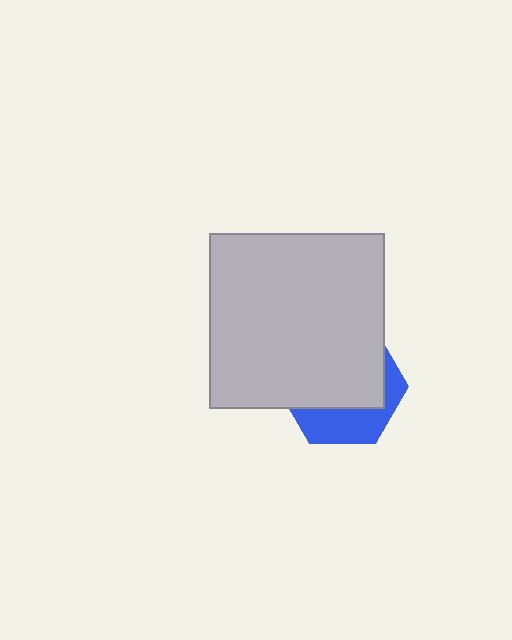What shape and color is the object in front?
The object in front is a light gray square.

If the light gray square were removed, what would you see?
You would see the complete blue hexagon.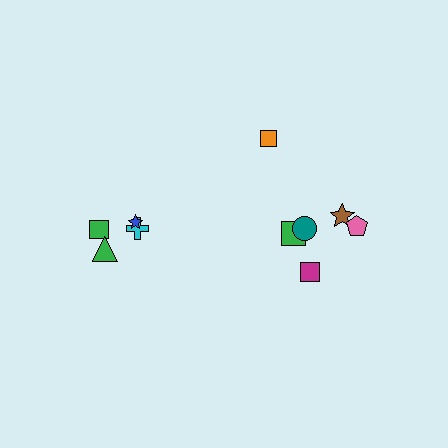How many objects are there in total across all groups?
There are 10 objects.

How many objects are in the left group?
There are 4 objects.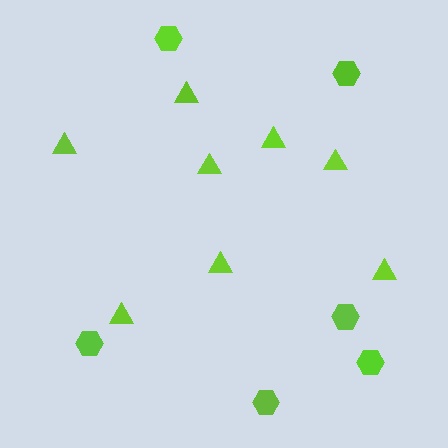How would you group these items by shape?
There are 2 groups: one group of triangles (8) and one group of hexagons (6).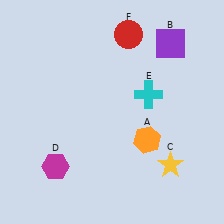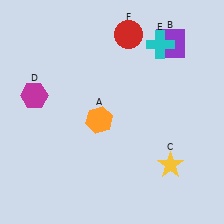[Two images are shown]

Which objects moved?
The objects that moved are: the orange hexagon (A), the magenta hexagon (D), the cyan cross (E).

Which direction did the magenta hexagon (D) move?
The magenta hexagon (D) moved up.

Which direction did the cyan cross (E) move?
The cyan cross (E) moved up.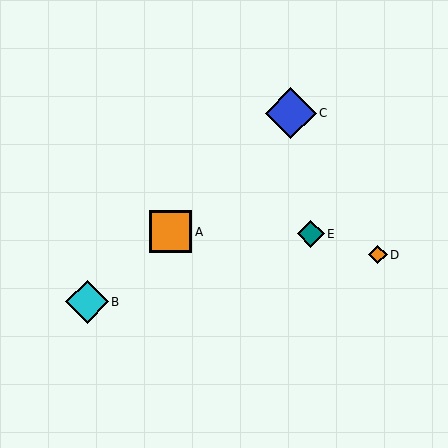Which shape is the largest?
The blue diamond (labeled C) is the largest.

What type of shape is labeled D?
Shape D is an orange diamond.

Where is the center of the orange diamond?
The center of the orange diamond is at (378, 255).